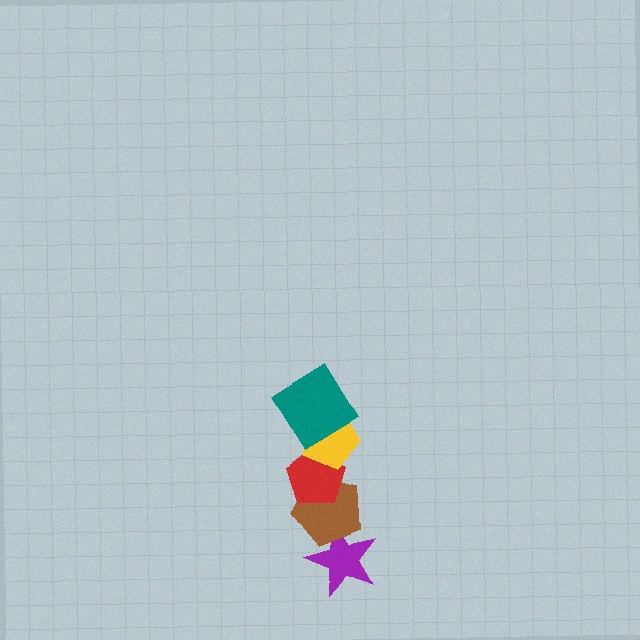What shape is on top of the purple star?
The brown pentagon is on top of the purple star.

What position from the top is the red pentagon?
The red pentagon is 3rd from the top.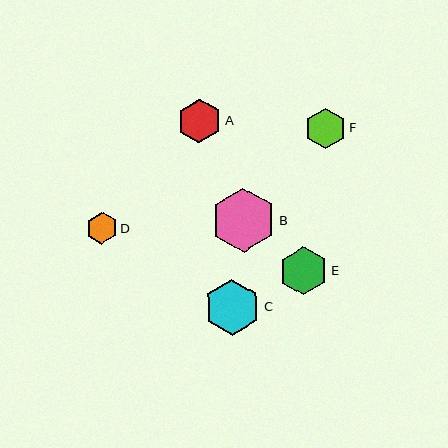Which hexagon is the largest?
Hexagon B is the largest with a size of approximately 65 pixels.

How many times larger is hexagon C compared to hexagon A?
Hexagon C is approximately 1.3 times the size of hexagon A.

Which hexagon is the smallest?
Hexagon D is the smallest with a size of approximately 31 pixels.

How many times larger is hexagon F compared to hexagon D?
Hexagon F is approximately 1.3 times the size of hexagon D.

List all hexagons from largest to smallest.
From largest to smallest: B, C, E, A, F, D.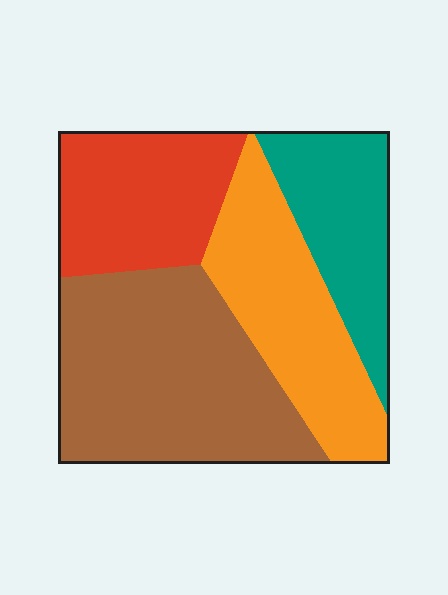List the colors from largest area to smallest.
From largest to smallest: brown, orange, red, teal.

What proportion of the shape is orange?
Orange covers 24% of the shape.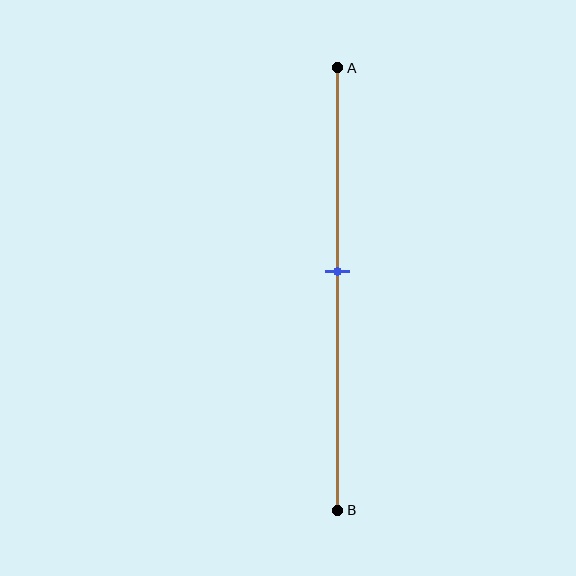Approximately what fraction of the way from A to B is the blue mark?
The blue mark is approximately 45% of the way from A to B.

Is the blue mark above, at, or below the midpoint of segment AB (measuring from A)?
The blue mark is above the midpoint of segment AB.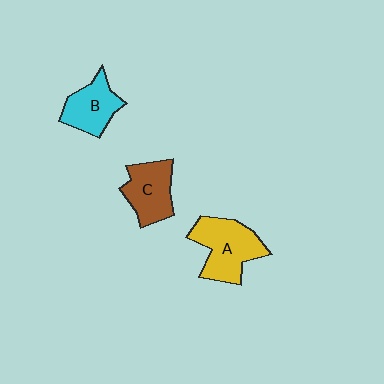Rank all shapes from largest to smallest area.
From largest to smallest: A (yellow), C (brown), B (cyan).